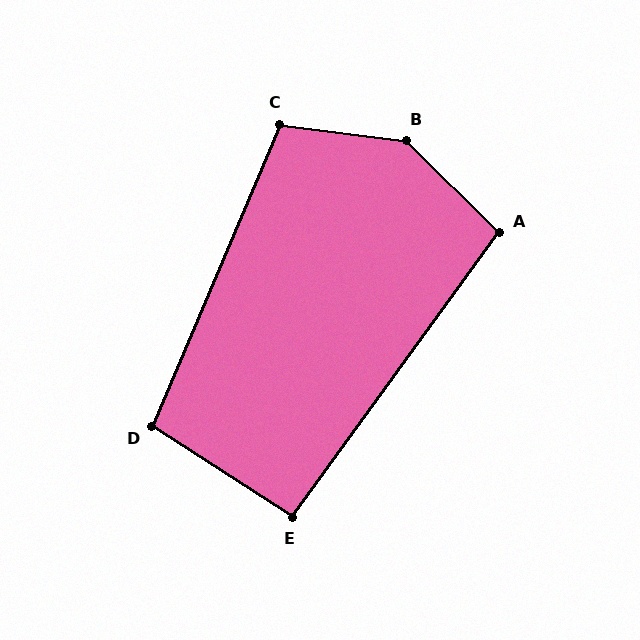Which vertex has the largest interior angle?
B, at approximately 142 degrees.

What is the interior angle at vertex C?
Approximately 106 degrees (obtuse).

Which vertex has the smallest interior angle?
E, at approximately 93 degrees.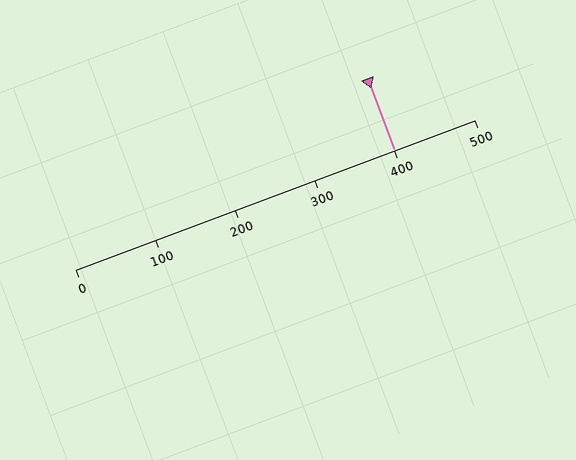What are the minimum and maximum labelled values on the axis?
The axis runs from 0 to 500.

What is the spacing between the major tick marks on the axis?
The major ticks are spaced 100 apart.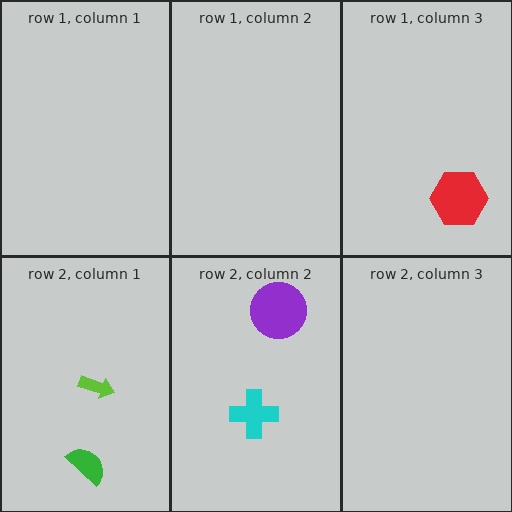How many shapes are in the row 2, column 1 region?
2.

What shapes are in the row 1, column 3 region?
The red hexagon.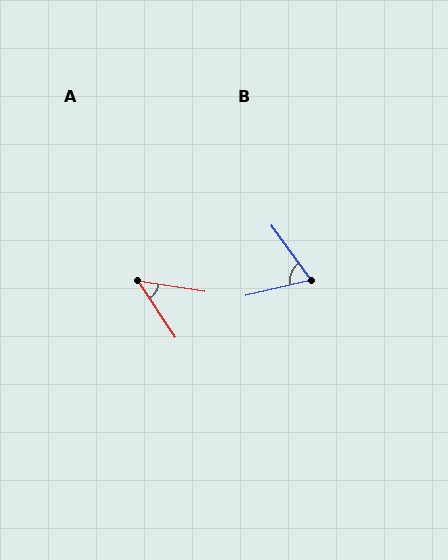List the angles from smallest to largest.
A (47°), B (67°).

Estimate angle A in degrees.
Approximately 47 degrees.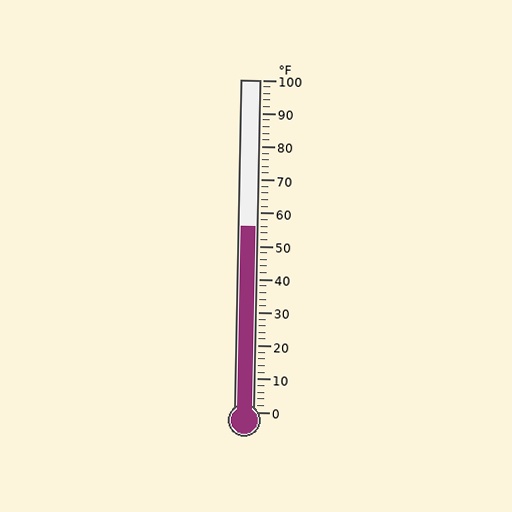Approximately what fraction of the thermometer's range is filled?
The thermometer is filled to approximately 55% of its range.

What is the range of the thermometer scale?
The thermometer scale ranges from 0°F to 100°F.